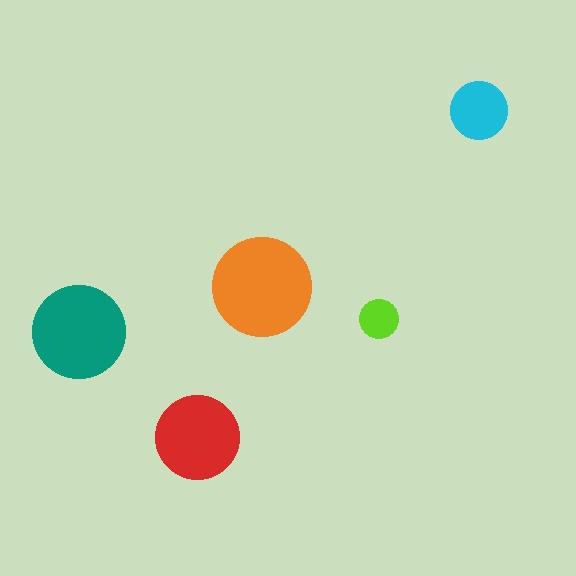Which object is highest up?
The cyan circle is topmost.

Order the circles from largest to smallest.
the orange one, the teal one, the red one, the cyan one, the lime one.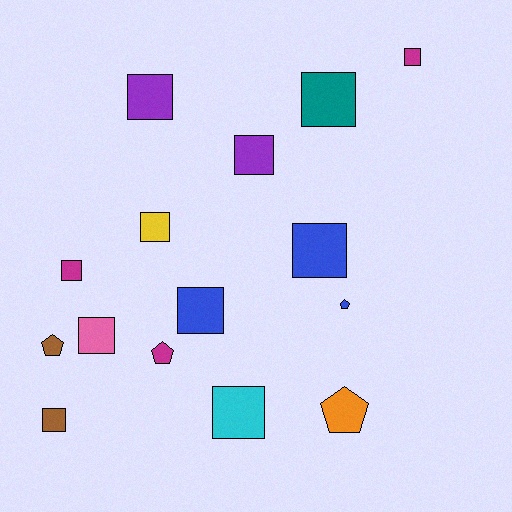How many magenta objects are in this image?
There are 3 magenta objects.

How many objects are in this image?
There are 15 objects.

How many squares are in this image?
There are 11 squares.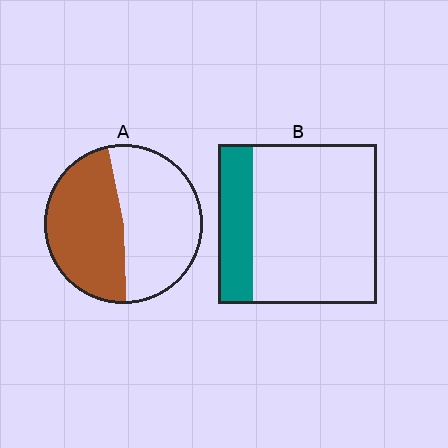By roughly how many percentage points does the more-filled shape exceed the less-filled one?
By roughly 25 percentage points (A over B).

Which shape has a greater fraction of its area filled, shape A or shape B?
Shape A.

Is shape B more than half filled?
No.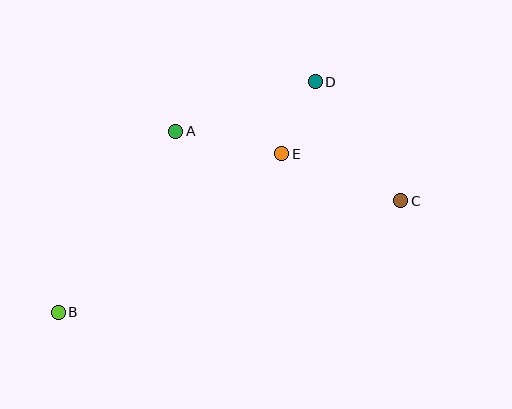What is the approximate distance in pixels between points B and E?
The distance between B and E is approximately 274 pixels.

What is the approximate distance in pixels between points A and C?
The distance between A and C is approximately 236 pixels.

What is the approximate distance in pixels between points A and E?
The distance between A and E is approximately 108 pixels.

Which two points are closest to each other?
Points D and E are closest to each other.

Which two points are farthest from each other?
Points B and C are farthest from each other.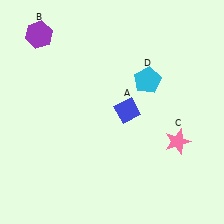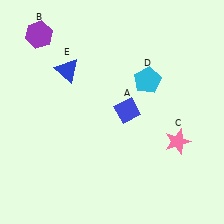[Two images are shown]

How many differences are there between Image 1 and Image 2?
There is 1 difference between the two images.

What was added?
A blue triangle (E) was added in Image 2.